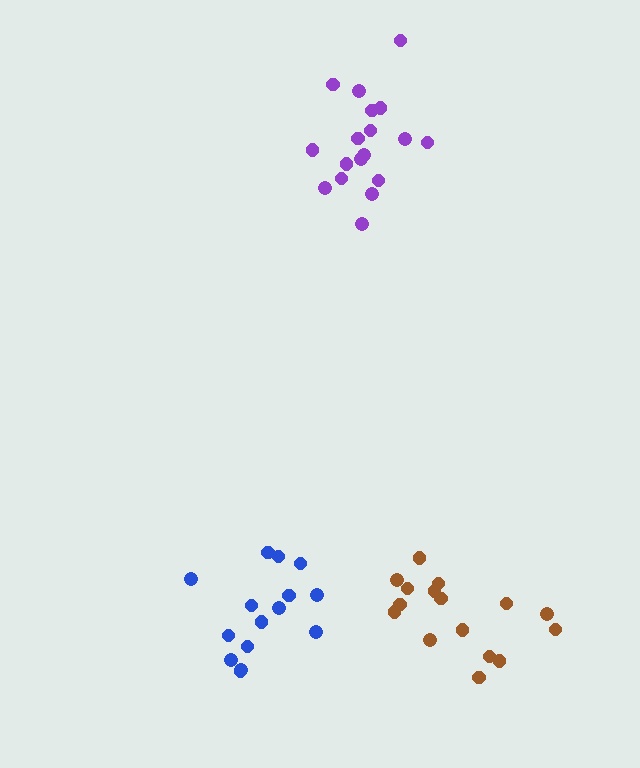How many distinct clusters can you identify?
There are 3 distinct clusters.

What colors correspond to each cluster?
The clusters are colored: purple, blue, brown.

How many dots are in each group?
Group 1: 18 dots, Group 2: 15 dots, Group 3: 16 dots (49 total).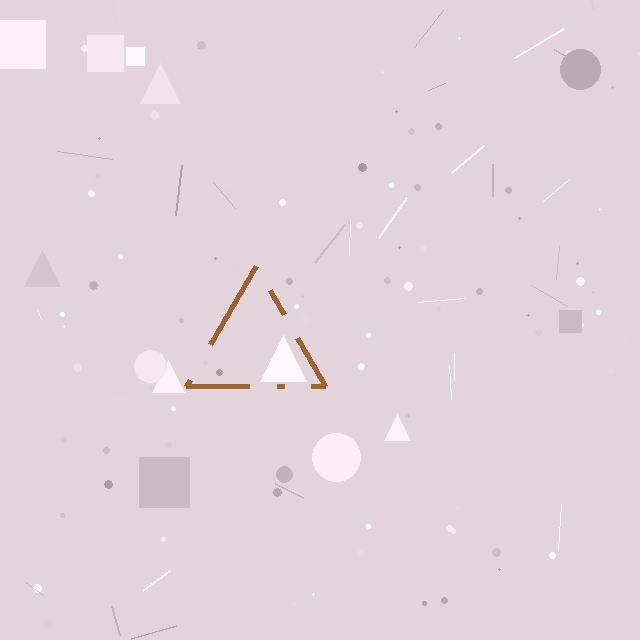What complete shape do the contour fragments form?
The contour fragments form a triangle.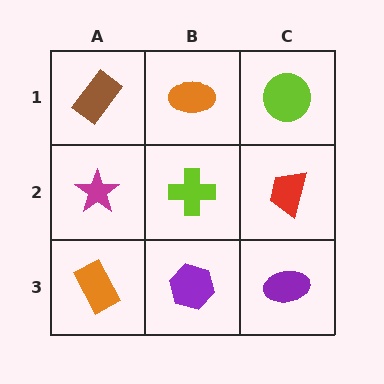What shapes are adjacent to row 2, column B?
An orange ellipse (row 1, column B), a purple hexagon (row 3, column B), a magenta star (row 2, column A), a red trapezoid (row 2, column C).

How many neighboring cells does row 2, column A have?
3.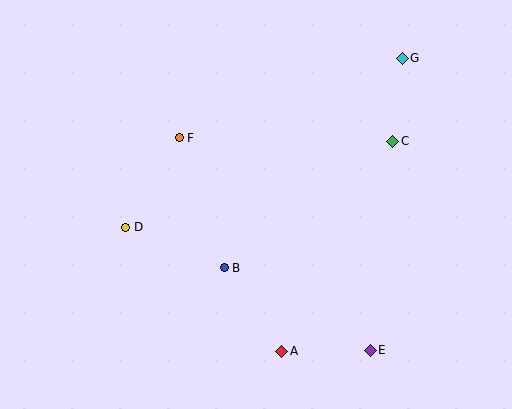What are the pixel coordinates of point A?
Point A is at (282, 352).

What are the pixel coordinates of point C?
Point C is at (393, 141).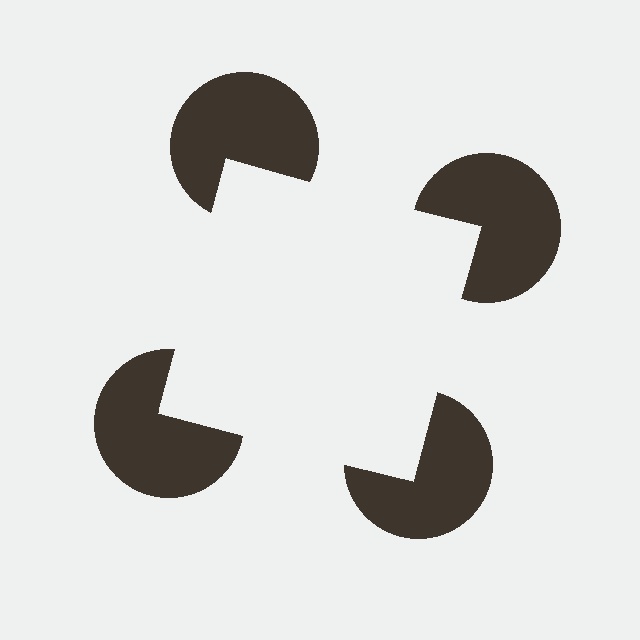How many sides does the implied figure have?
4 sides.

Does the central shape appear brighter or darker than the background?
It typically appears slightly brighter than the background, even though no actual brightness change is drawn.